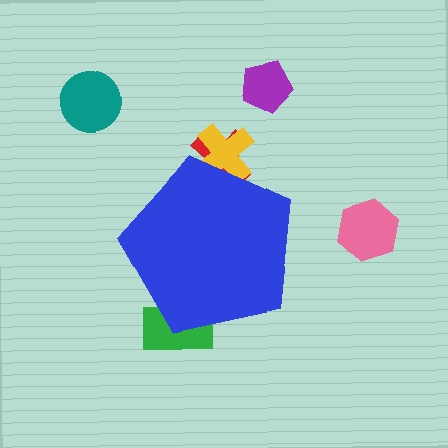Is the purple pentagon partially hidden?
No, the purple pentagon is fully visible.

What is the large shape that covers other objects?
A blue pentagon.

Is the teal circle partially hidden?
No, the teal circle is fully visible.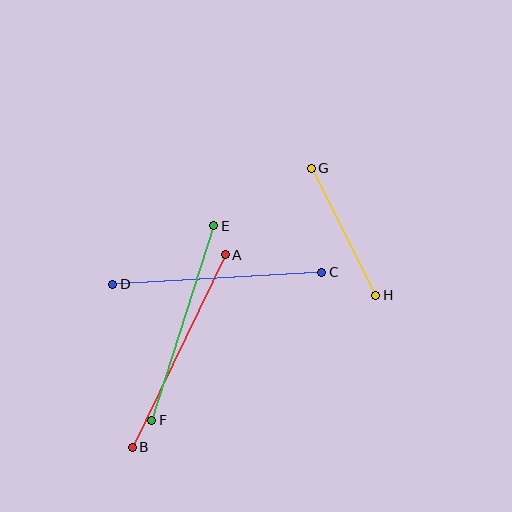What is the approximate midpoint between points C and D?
The midpoint is at approximately (217, 278) pixels.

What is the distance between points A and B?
The distance is approximately 214 pixels.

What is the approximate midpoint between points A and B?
The midpoint is at approximately (179, 351) pixels.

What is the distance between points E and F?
The distance is approximately 204 pixels.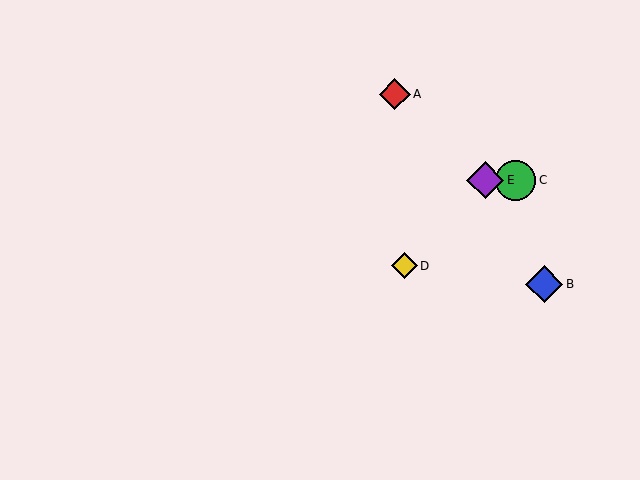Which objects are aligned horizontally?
Objects C, E are aligned horizontally.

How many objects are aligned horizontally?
2 objects (C, E) are aligned horizontally.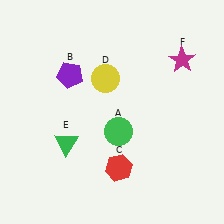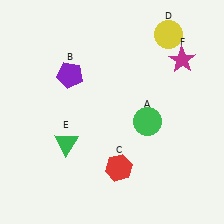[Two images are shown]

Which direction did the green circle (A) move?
The green circle (A) moved right.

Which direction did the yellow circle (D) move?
The yellow circle (D) moved right.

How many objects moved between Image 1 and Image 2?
2 objects moved between the two images.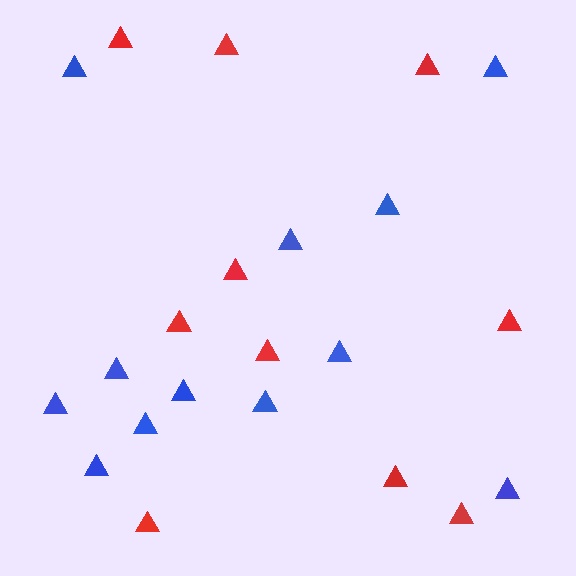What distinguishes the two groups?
There are 2 groups: one group of red triangles (10) and one group of blue triangles (12).